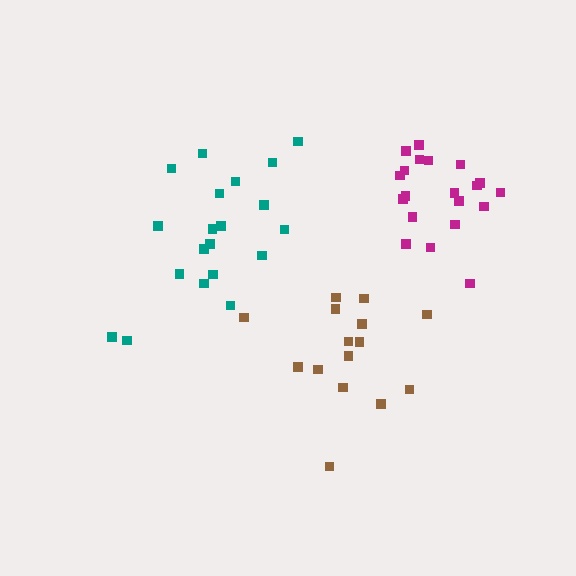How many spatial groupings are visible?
There are 3 spatial groupings.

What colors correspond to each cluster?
The clusters are colored: teal, brown, magenta.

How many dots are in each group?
Group 1: 20 dots, Group 2: 15 dots, Group 3: 20 dots (55 total).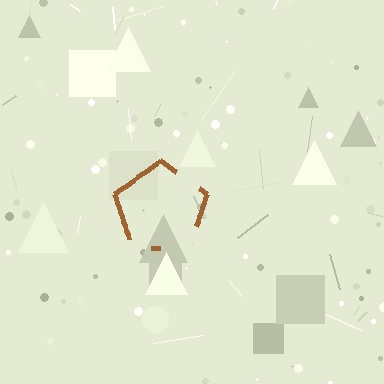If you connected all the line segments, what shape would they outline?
They would outline a pentagon.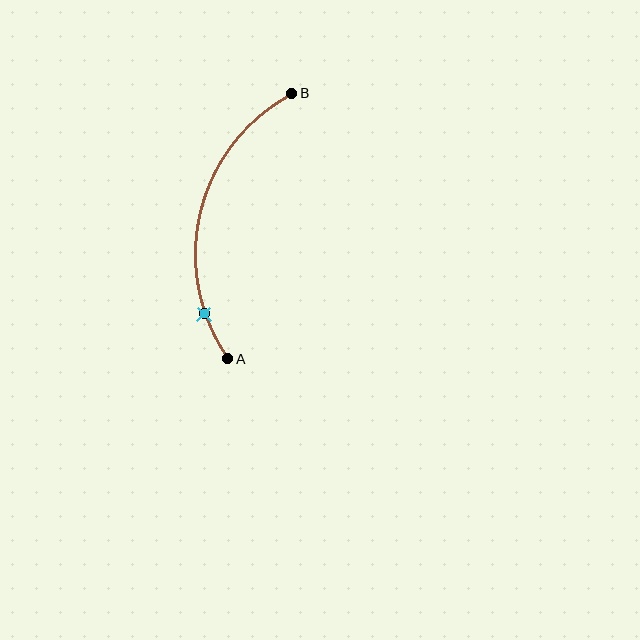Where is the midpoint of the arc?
The arc midpoint is the point on the curve farthest from the straight line joining A and B. It sits to the left of that line.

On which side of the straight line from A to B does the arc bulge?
The arc bulges to the left of the straight line connecting A and B.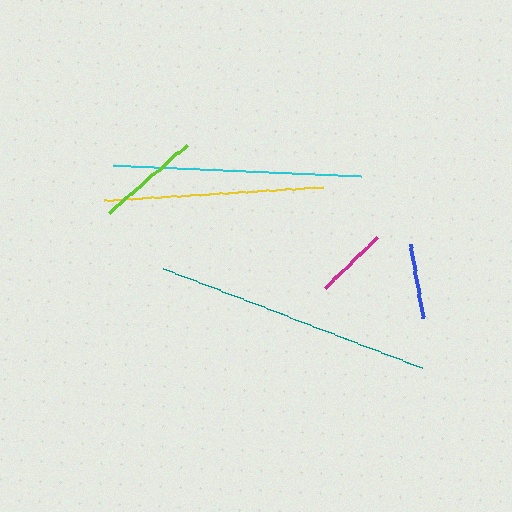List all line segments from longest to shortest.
From longest to shortest: teal, cyan, yellow, lime, blue, magenta.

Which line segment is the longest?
The teal line is the longest at approximately 277 pixels.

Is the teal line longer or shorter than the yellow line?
The teal line is longer than the yellow line.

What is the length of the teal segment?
The teal segment is approximately 277 pixels long.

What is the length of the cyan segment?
The cyan segment is approximately 247 pixels long.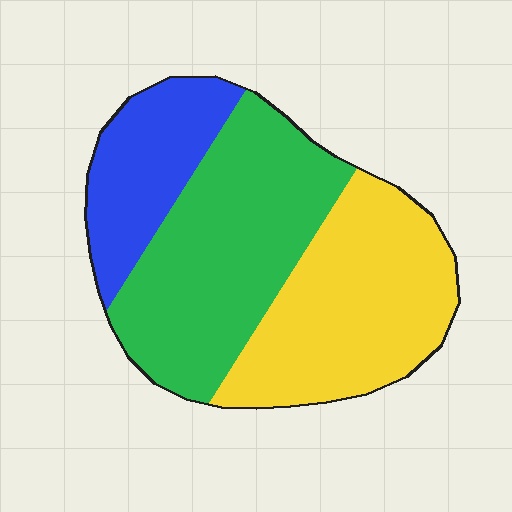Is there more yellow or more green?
Green.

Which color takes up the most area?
Green, at roughly 40%.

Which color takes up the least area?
Blue, at roughly 20%.